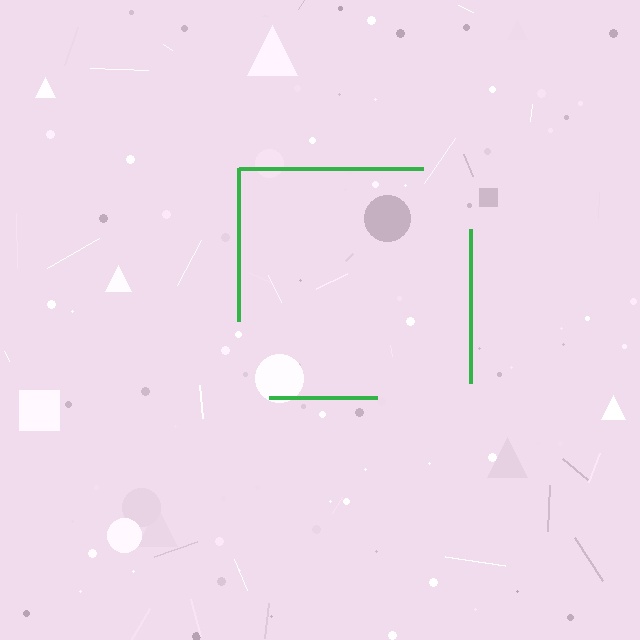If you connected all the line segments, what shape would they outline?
They would outline a square.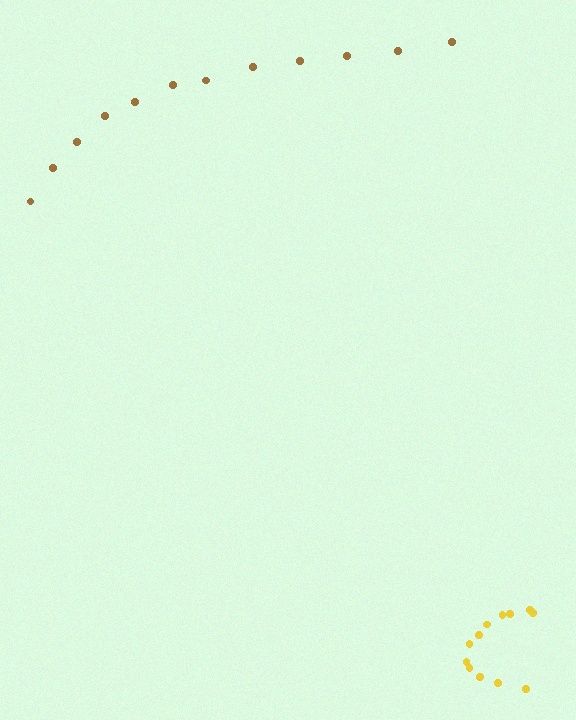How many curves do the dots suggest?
There are 2 distinct paths.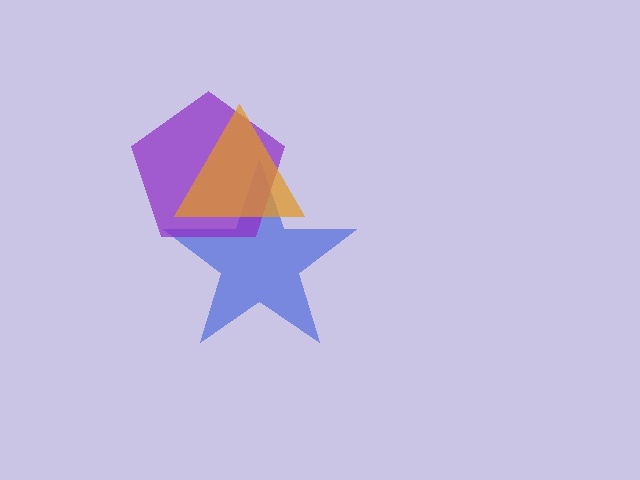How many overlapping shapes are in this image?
There are 3 overlapping shapes in the image.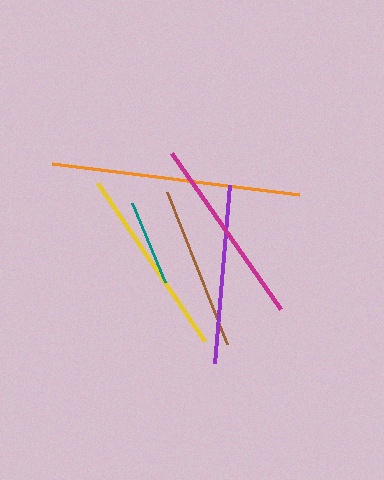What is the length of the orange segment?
The orange segment is approximately 249 pixels long.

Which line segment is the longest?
The orange line is the longest at approximately 249 pixels.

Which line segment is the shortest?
The teal line is the shortest at approximately 86 pixels.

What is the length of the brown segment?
The brown segment is approximately 163 pixels long.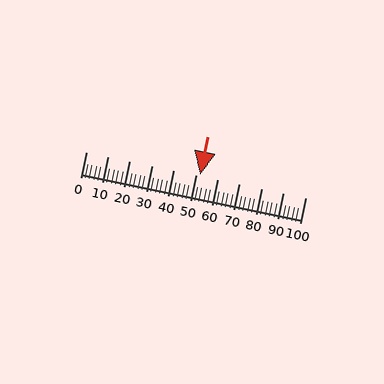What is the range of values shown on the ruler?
The ruler shows values from 0 to 100.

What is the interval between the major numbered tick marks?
The major tick marks are spaced 10 units apart.